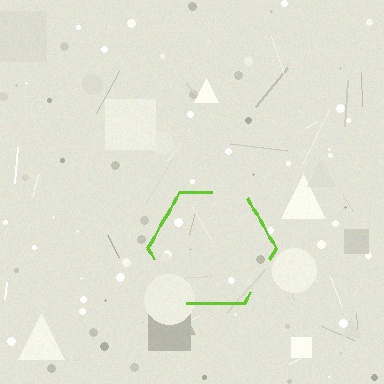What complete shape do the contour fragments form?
The contour fragments form a hexagon.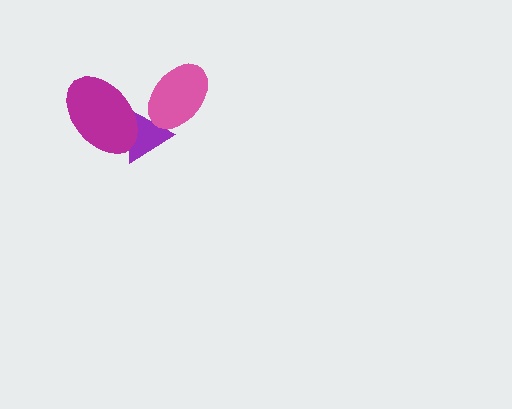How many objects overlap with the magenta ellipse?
1 object overlaps with the magenta ellipse.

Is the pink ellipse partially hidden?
No, no other shape covers it.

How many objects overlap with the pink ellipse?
1 object overlaps with the pink ellipse.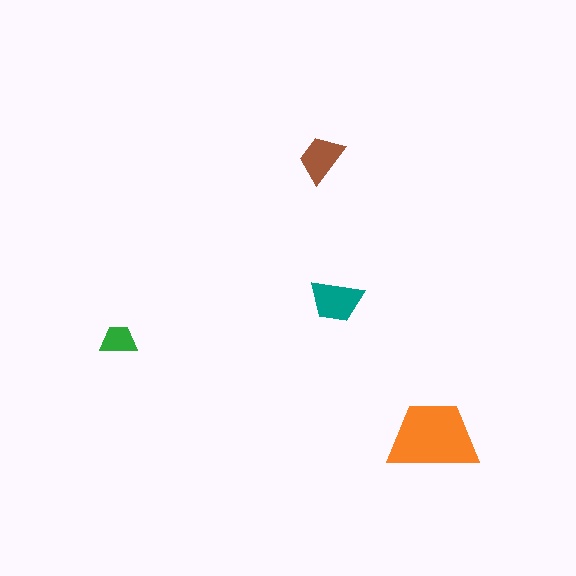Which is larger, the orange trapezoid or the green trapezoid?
The orange one.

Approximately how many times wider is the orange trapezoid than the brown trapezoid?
About 2 times wider.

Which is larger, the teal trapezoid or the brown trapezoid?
The teal one.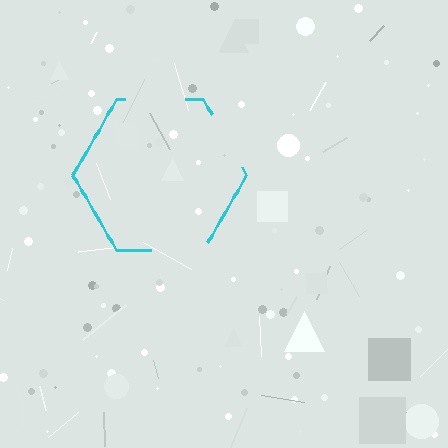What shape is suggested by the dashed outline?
The dashed outline suggests a hexagon.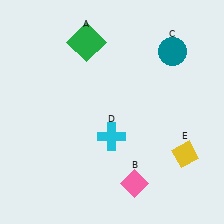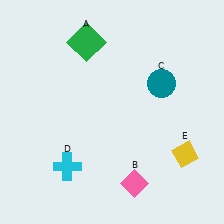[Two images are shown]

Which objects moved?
The objects that moved are: the teal circle (C), the cyan cross (D).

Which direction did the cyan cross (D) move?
The cyan cross (D) moved left.